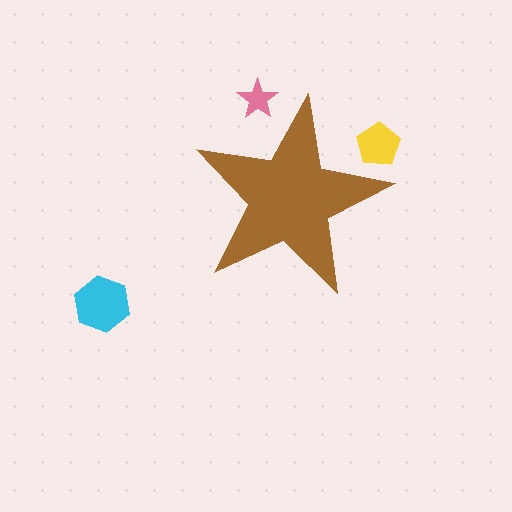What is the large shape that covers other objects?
A brown star.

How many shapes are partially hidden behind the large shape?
2 shapes are partially hidden.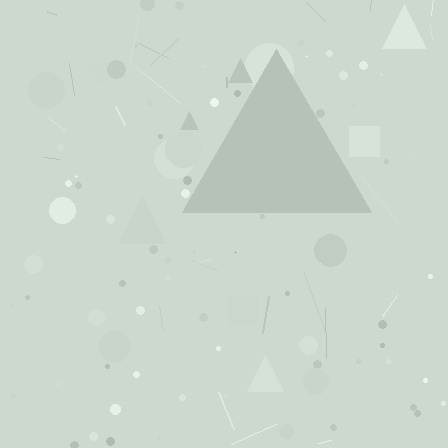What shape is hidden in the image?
A triangle is hidden in the image.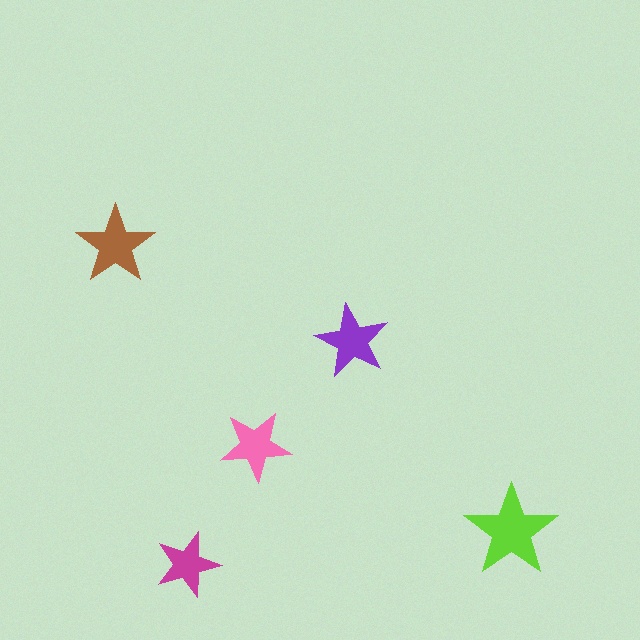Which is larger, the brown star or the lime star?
The lime one.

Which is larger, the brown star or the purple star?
The brown one.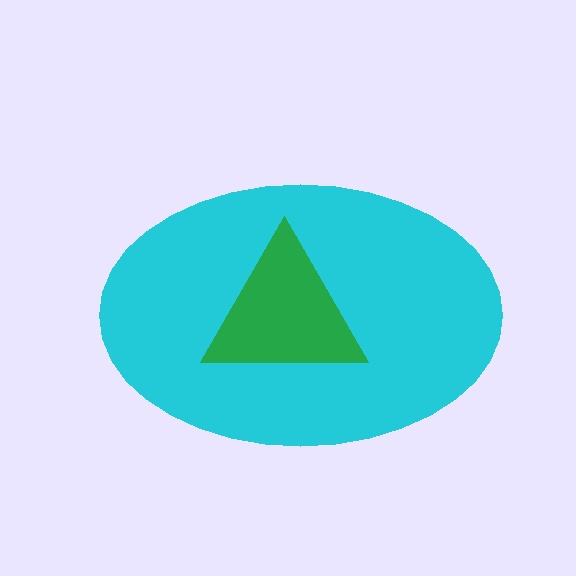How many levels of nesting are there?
2.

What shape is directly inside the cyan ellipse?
The green triangle.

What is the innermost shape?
The green triangle.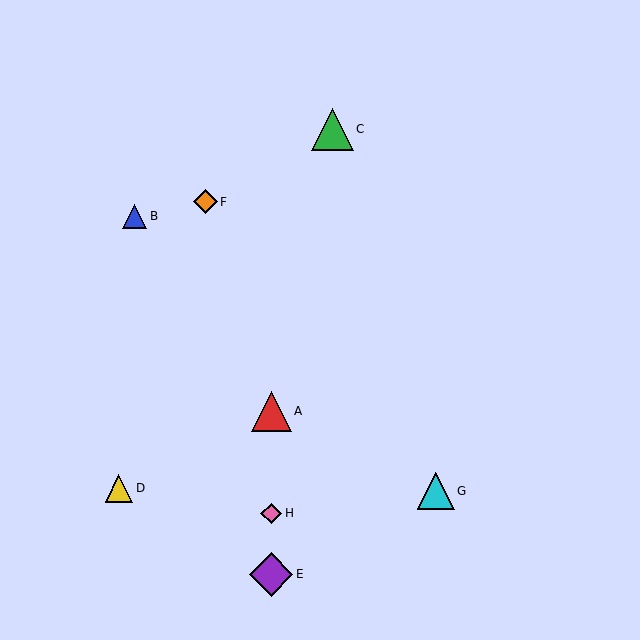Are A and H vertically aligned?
Yes, both are at x≈271.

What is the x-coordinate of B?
Object B is at x≈134.